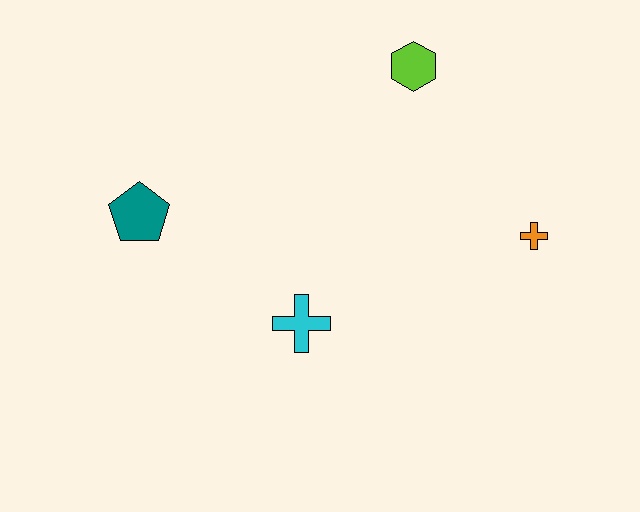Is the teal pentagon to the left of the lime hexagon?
Yes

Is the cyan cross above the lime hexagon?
No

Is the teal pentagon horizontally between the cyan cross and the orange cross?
No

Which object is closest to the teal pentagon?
The cyan cross is closest to the teal pentagon.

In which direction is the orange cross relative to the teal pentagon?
The orange cross is to the right of the teal pentagon.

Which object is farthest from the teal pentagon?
The orange cross is farthest from the teal pentagon.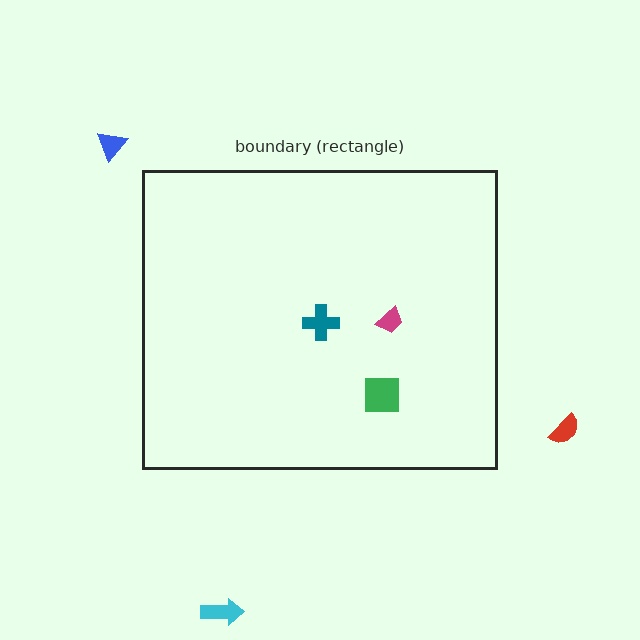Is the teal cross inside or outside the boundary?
Inside.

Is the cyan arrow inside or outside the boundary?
Outside.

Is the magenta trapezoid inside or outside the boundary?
Inside.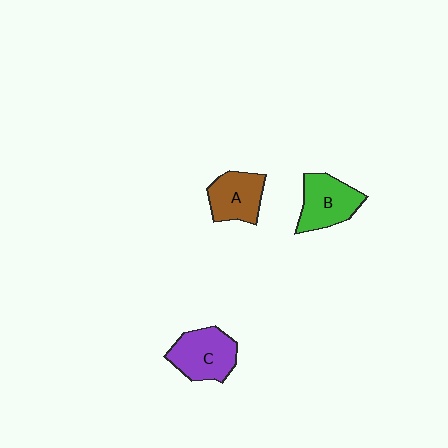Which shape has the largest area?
Shape C (purple).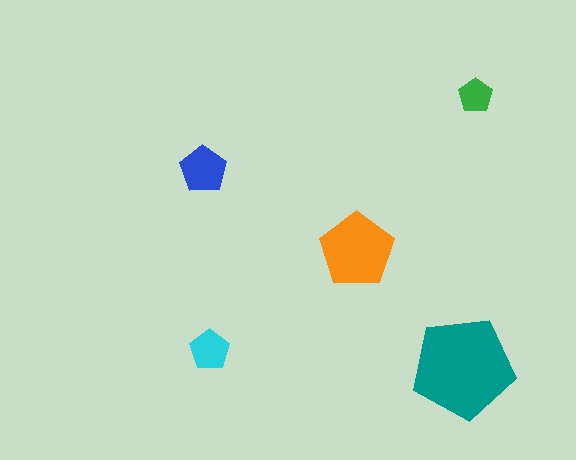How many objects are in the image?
There are 5 objects in the image.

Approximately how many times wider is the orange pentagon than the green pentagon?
About 2 times wider.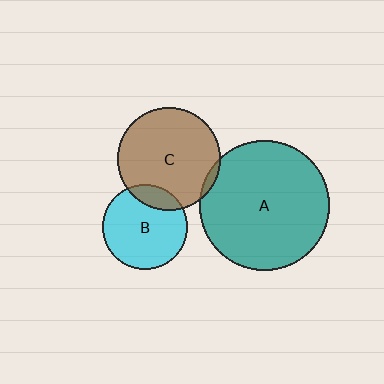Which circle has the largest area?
Circle A (teal).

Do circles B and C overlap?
Yes.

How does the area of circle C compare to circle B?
Approximately 1.5 times.